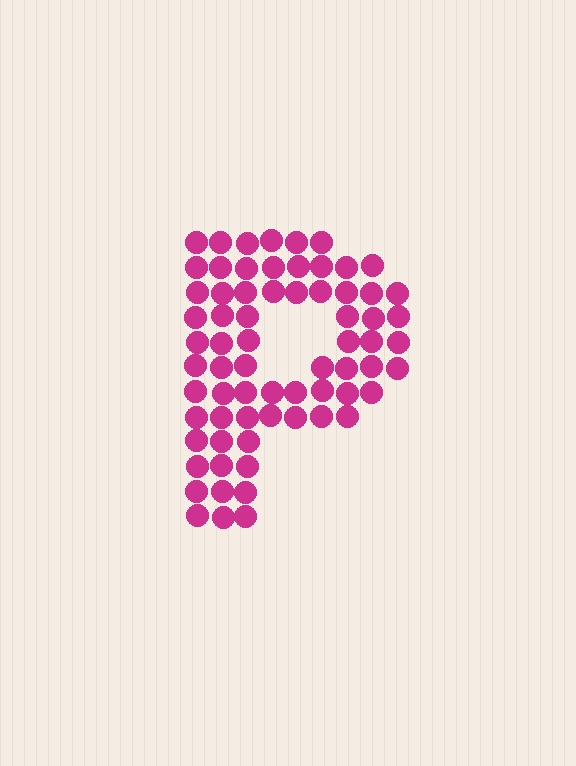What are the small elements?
The small elements are circles.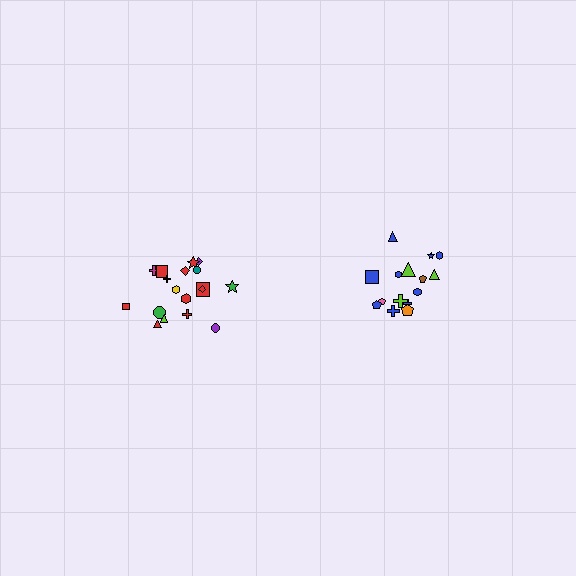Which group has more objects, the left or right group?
The left group.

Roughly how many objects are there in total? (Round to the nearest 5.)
Roughly 35 objects in total.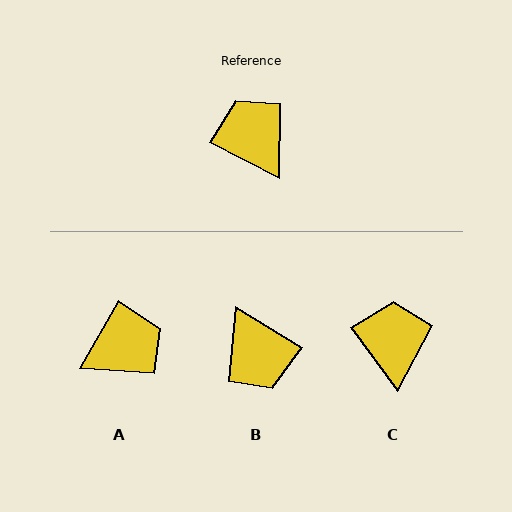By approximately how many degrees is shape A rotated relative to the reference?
Approximately 93 degrees clockwise.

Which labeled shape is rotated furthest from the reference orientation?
B, about 176 degrees away.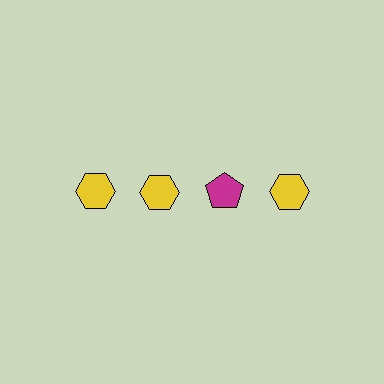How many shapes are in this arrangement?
There are 4 shapes arranged in a grid pattern.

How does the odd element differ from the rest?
It differs in both color (magenta instead of yellow) and shape (pentagon instead of hexagon).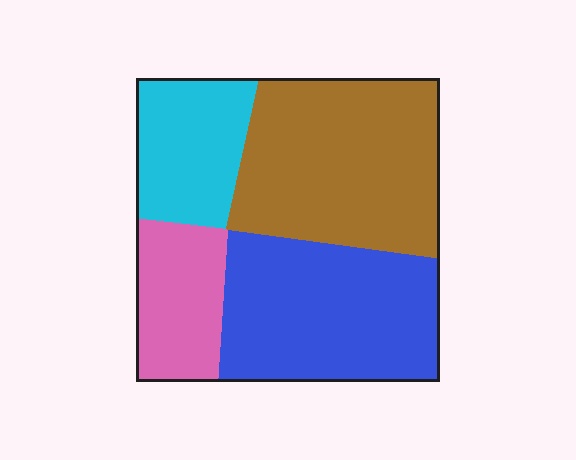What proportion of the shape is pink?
Pink takes up about one sixth (1/6) of the shape.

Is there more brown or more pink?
Brown.